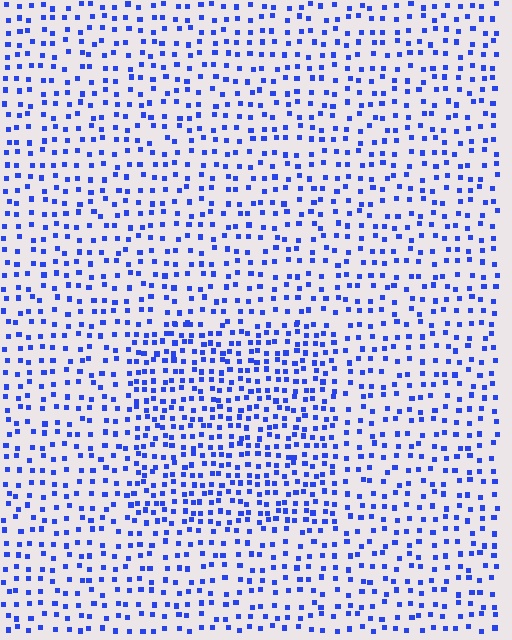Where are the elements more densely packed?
The elements are more densely packed inside the rectangle boundary.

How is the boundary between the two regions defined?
The boundary is defined by a change in element density (approximately 1.7x ratio). All elements are the same color, size, and shape.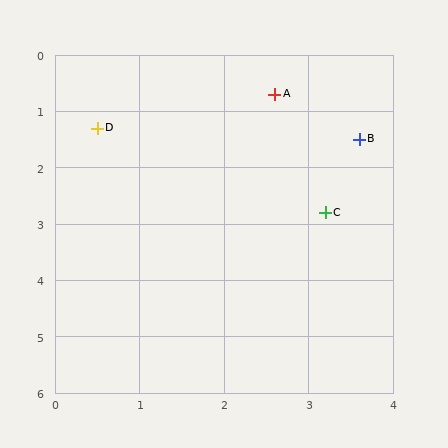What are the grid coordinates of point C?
Point C is at approximately (3.2, 2.8).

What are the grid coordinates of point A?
Point A is at approximately (2.6, 0.7).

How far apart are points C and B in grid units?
Points C and B are about 1.4 grid units apart.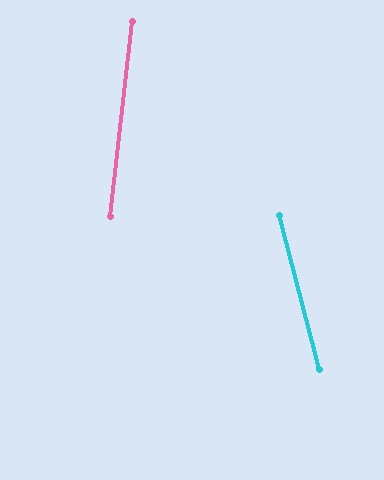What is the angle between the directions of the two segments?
Approximately 21 degrees.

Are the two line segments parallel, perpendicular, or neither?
Neither parallel nor perpendicular — they differ by about 21°.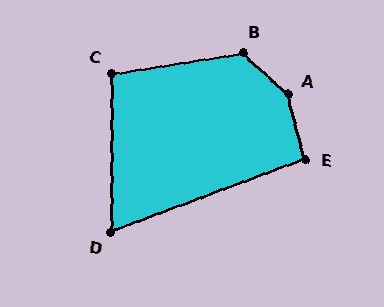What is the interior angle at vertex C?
Approximately 99 degrees (obtuse).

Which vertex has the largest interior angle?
A, at approximately 147 degrees.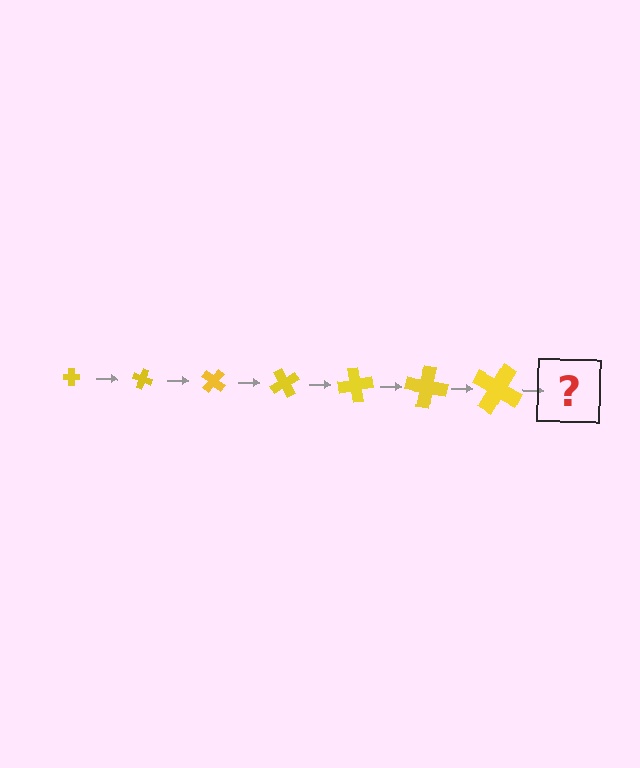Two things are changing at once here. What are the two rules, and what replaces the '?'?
The two rules are that the cross grows larger each step and it rotates 20 degrees each step. The '?' should be a cross, larger than the previous one and rotated 140 degrees from the start.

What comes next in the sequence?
The next element should be a cross, larger than the previous one and rotated 140 degrees from the start.